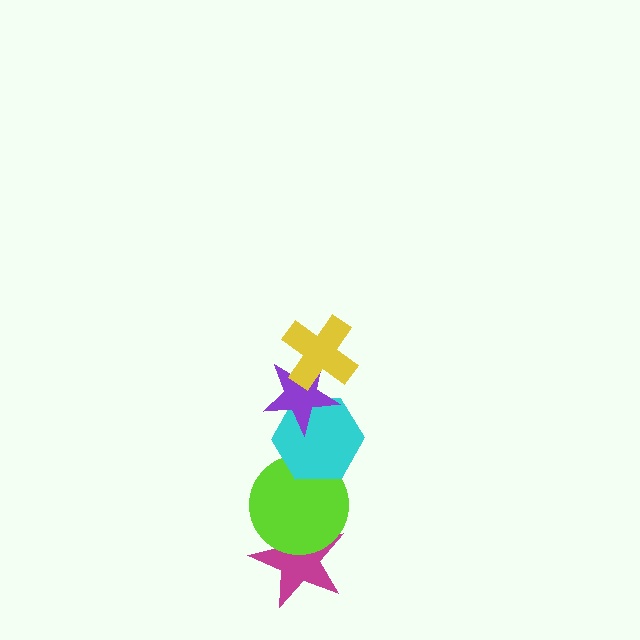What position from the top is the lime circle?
The lime circle is 4th from the top.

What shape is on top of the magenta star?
The lime circle is on top of the magenta star.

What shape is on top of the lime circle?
The cyan hexagon is on top of the lime circle.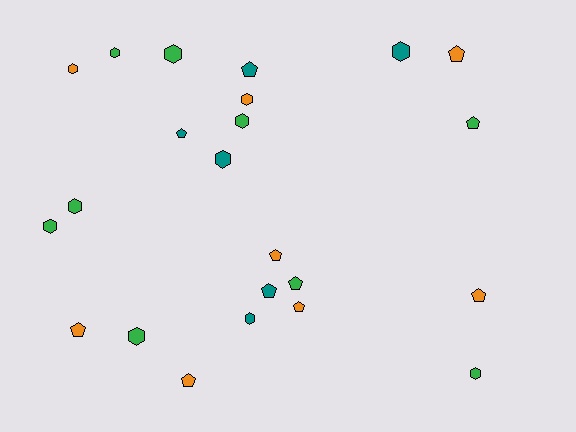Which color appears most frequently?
Green, with 9 objects.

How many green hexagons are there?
There are 7 green hexagons.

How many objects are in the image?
There are 23 objects.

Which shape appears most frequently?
Hexagon, with 12 objects.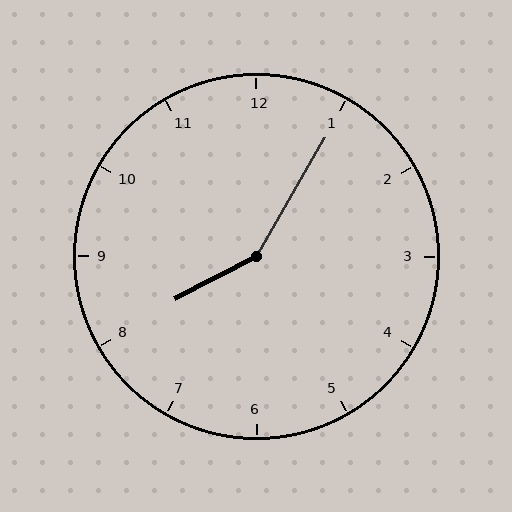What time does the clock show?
8:05.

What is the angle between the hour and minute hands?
Approximately 148 degrees.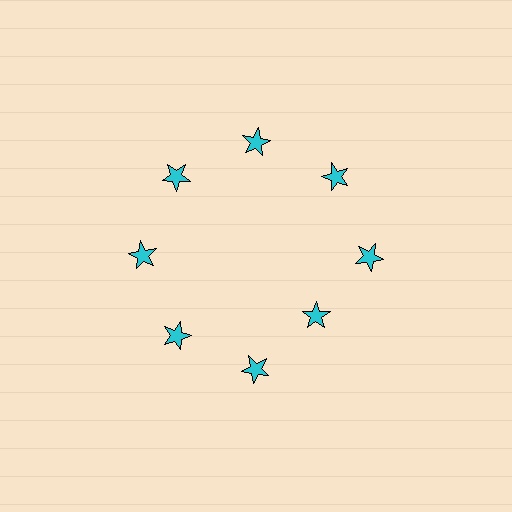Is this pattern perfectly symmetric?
No. The 8 cyan stars are arranged in a ring, but one element near the 4 o'clock position is pulled inward toward the center, breaking the 8-fold rotational symmetry.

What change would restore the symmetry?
The symmetry would be restored by moving it outward, back onto the ring so that all 8 stars sit at equal angles and equal distance from the center.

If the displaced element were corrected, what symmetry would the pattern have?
It would have 8-fold rotational symmetry — the pattern would map onto itself every 45 degrees.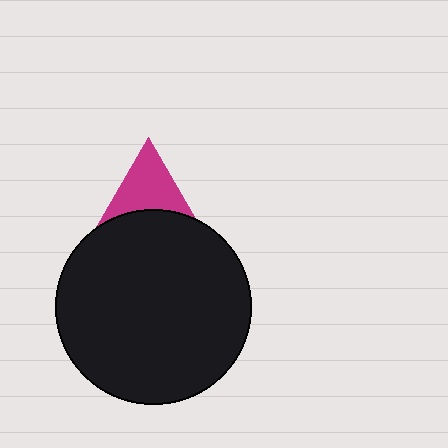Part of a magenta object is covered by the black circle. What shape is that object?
It is a triangle.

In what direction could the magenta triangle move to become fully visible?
The magenta triangle could move up. That would shift it out from behind the black circle entirely.